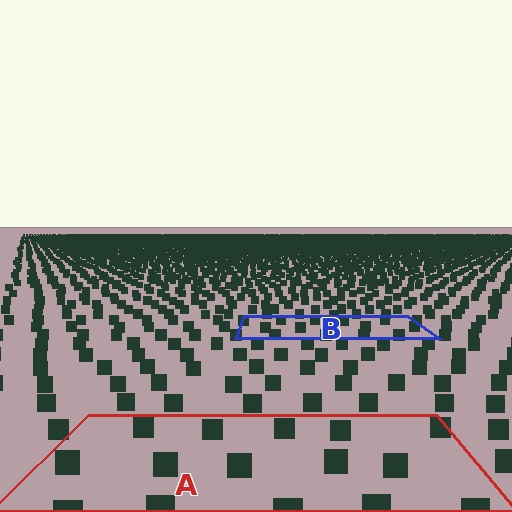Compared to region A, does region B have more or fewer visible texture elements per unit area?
Region B has more texture elements per unit area — they are packed more densely because it is farther away.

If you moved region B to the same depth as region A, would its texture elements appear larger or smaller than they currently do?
They would appear larger. At a closer depth, the same texture elements are projected at a bigger on-screen size.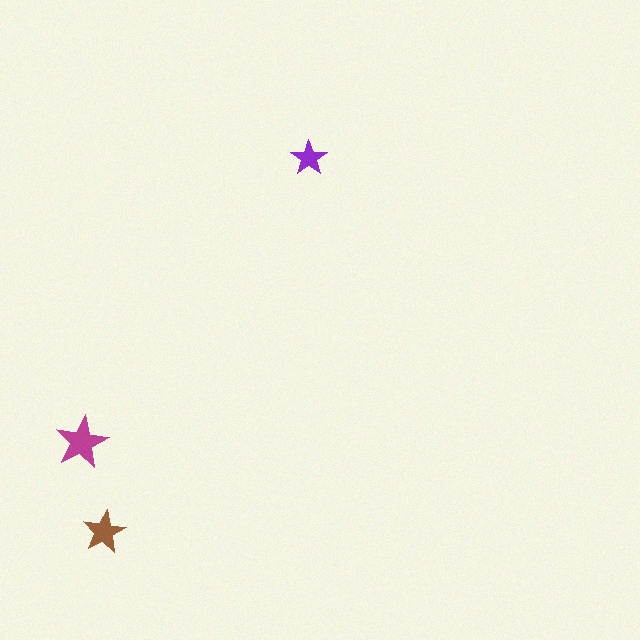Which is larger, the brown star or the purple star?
The brown one.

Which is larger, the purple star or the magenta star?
The magenta one.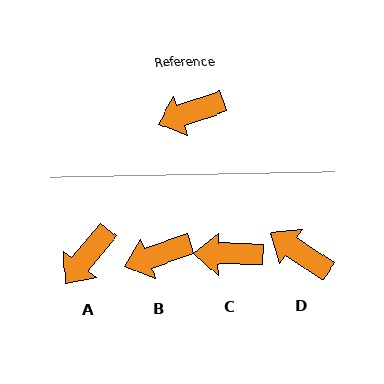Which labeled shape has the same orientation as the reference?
B.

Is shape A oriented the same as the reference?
No, it is off by about 31 degrees.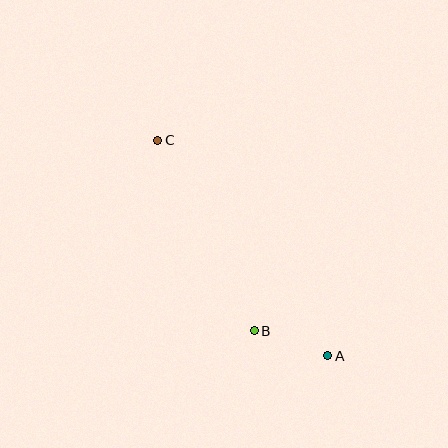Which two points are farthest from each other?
Points A and C are farthest from each other.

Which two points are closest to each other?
Points A and B are closest to each other.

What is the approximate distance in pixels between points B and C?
The distance between B and C is approximately 214 pixels.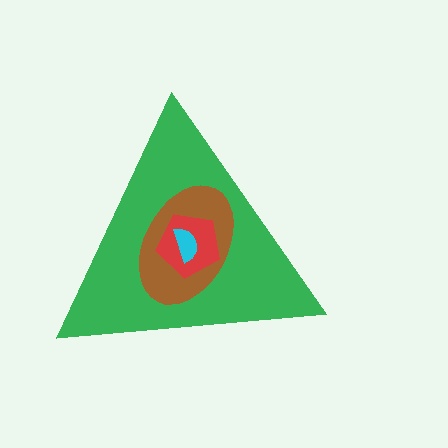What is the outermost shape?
The green triangle.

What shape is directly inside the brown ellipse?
The red pentagon.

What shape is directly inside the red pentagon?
The cyan semicircle.